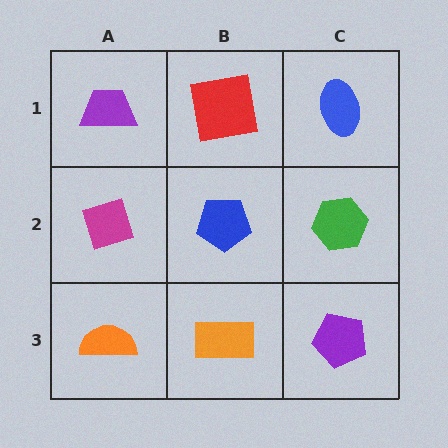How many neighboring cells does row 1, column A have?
2.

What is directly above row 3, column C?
A green hexagon.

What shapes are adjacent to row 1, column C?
A green hexagon (row 2, column C), a red square (row 1, column B).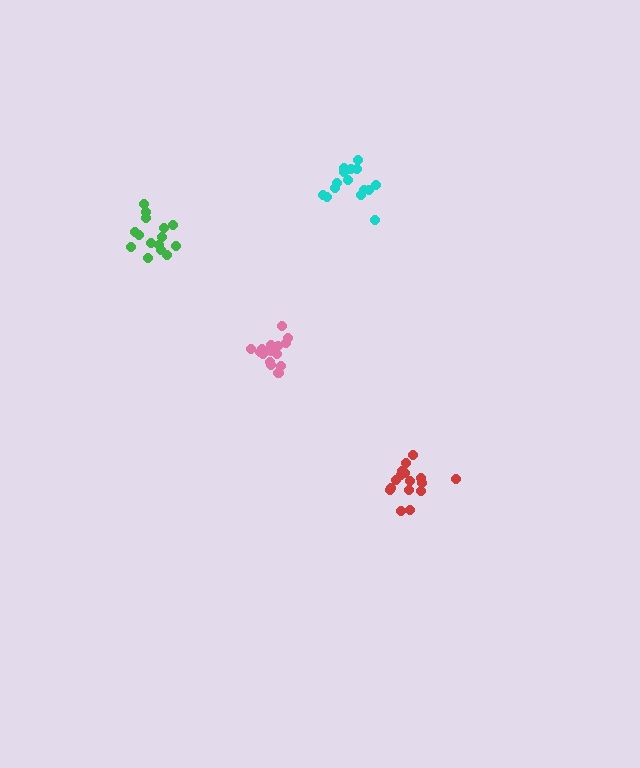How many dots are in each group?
Group 1: 16 dots, Group 2: 15 dots, Group 3: 15 dots, Group 4: 16 dots (62 total).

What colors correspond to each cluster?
The clusters are colored: red, cyan, green, pink.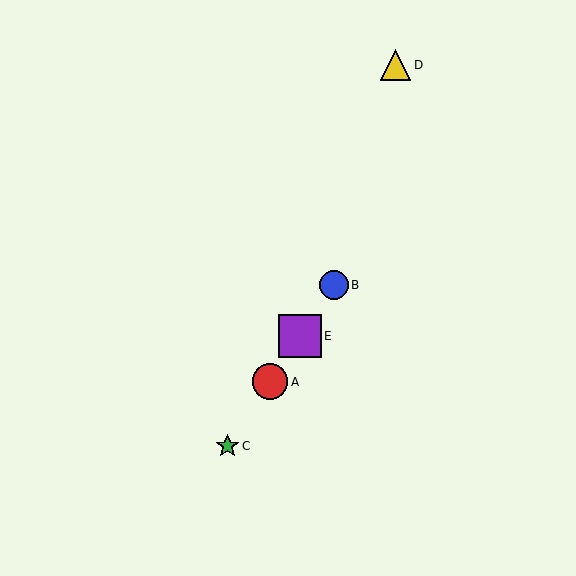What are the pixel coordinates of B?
Object B is at (334, 285).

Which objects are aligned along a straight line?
Objects A, B, C, E are aligned along a straight line.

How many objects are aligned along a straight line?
4 objects (A, B, C, E) are aligned along a straight line.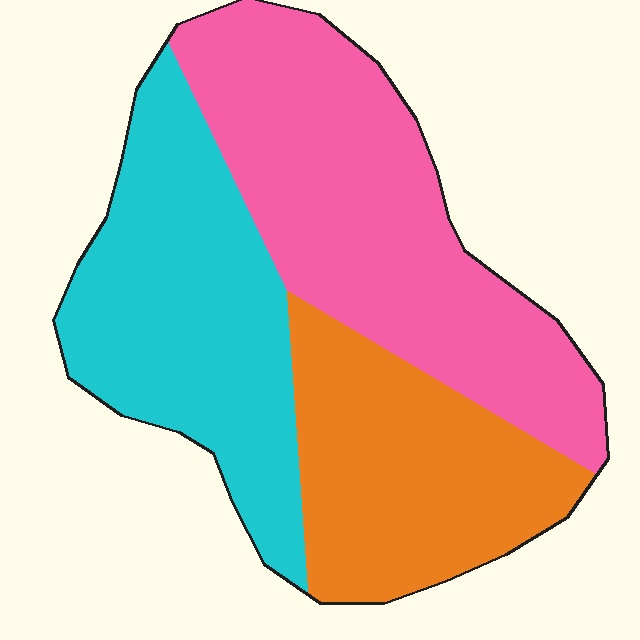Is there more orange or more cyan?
Cyan.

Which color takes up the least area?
Orange, at roughly 25%.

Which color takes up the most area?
Pink, at roughly 40%.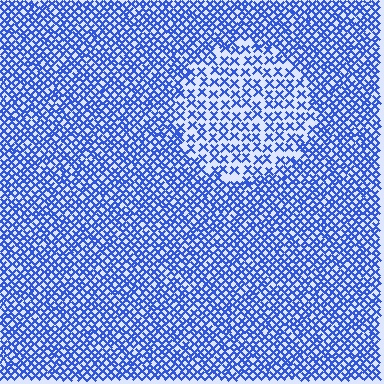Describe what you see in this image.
The image contains small blue elements arranged at two different densities. A circle-shaped region is visible where the elements are less densely packed than the surrounding area.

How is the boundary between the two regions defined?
The boundary is defined by a change in element density (approximately 1.9x ratio). All elements are the same color, size, and shape.